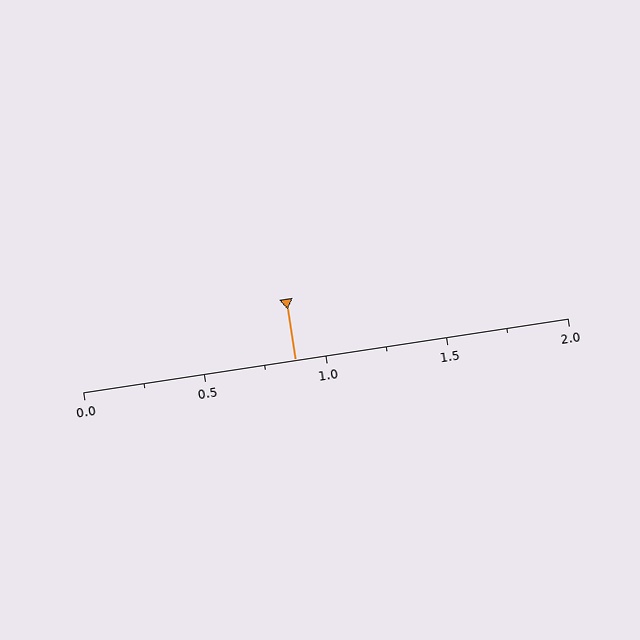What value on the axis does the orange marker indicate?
The marker indicates approximately 0.88.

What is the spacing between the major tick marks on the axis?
The major ticks are spaced 0.5 apart.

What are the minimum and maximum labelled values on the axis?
The axis runs from 0.0 to 2.0.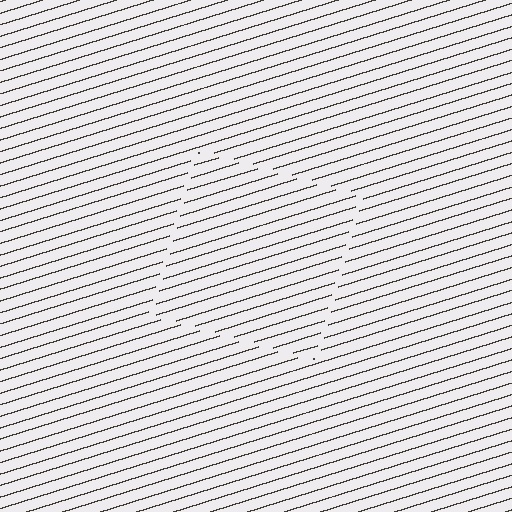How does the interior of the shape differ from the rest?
The interior of the shape contains the same grating, shifted by half a period — the contour is defined by the phase discontinuity where line-ends from the inner and outer gratings abut.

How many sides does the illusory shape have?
4 sides — the line-ends trace a square.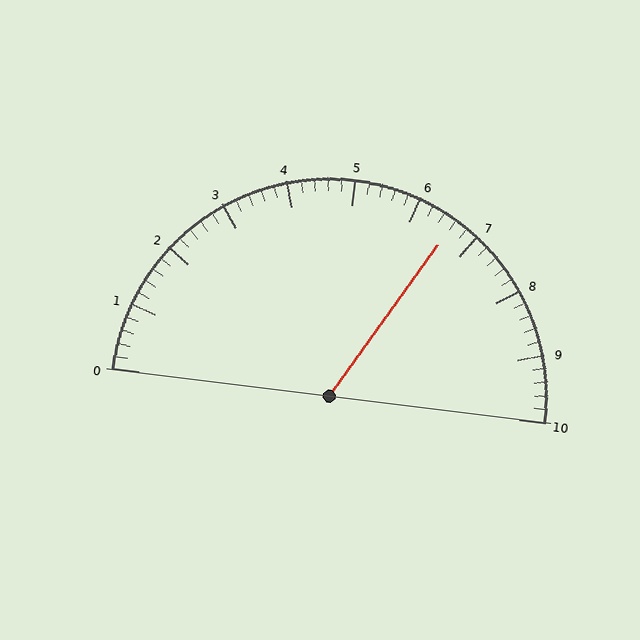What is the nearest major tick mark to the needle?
The nearest major tick mark is 7.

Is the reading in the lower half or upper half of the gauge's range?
The reading is in the upper half of the range (0 to 10).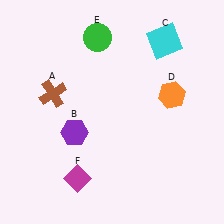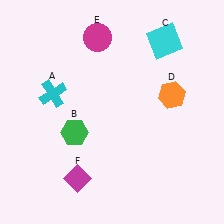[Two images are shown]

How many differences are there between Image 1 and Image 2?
There are 3 differences between the two images.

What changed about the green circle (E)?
In Image 1, E is green. In Image 2, it changed to magenta.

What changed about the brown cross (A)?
In Image 1, A is brown. In Image 2, it changed to cyan.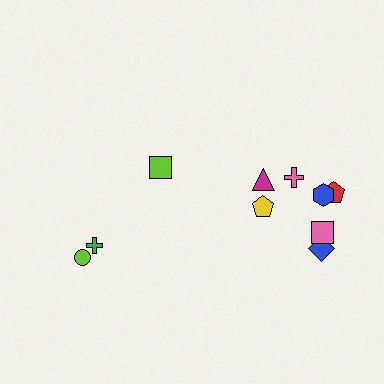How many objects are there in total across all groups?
There are 10 objects.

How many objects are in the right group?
There are 7 objects.